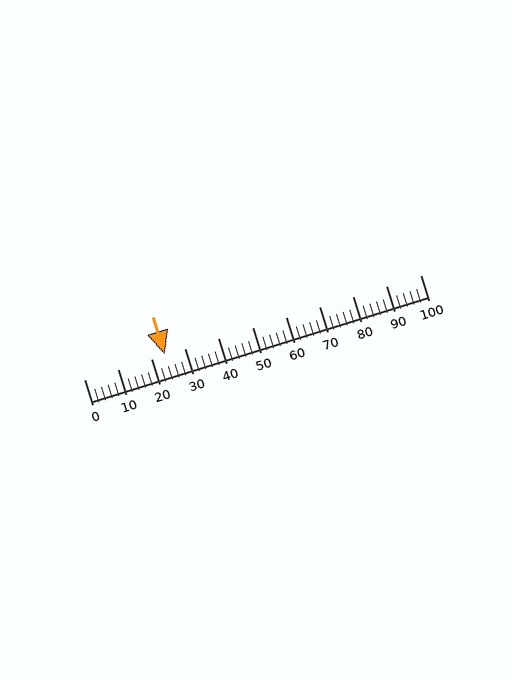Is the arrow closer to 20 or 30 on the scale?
The arrow is closer to 20.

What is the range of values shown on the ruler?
The ruler shows values from 0 to 100.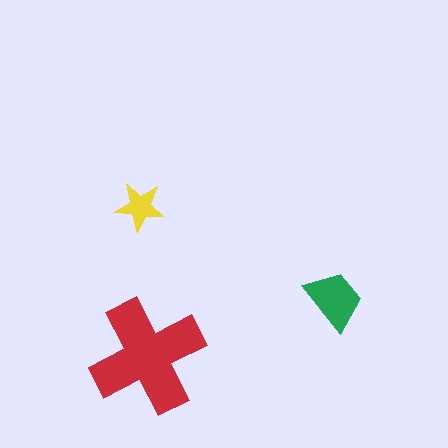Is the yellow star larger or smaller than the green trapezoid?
Smaller.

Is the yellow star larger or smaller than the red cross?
Smaller.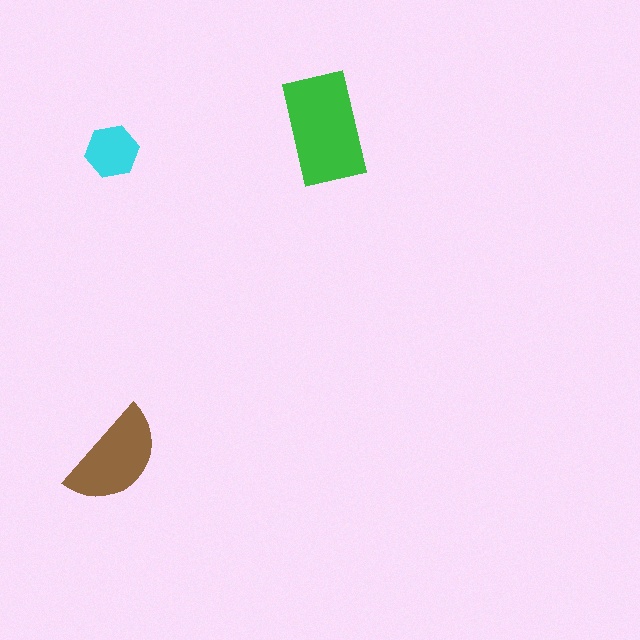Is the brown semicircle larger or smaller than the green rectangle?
Smaller.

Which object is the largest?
The green rectangle.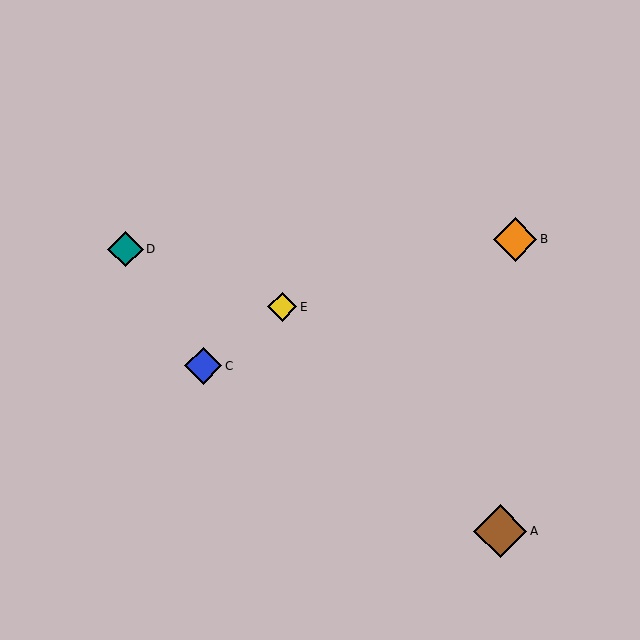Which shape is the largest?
The brown diamond (labeled A) is the largest.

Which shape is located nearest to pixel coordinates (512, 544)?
The brown diamond (labeled A) at (500, 531) is nearest to that location.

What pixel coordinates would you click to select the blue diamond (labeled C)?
Click at (203, 366) to select the blue diamond C.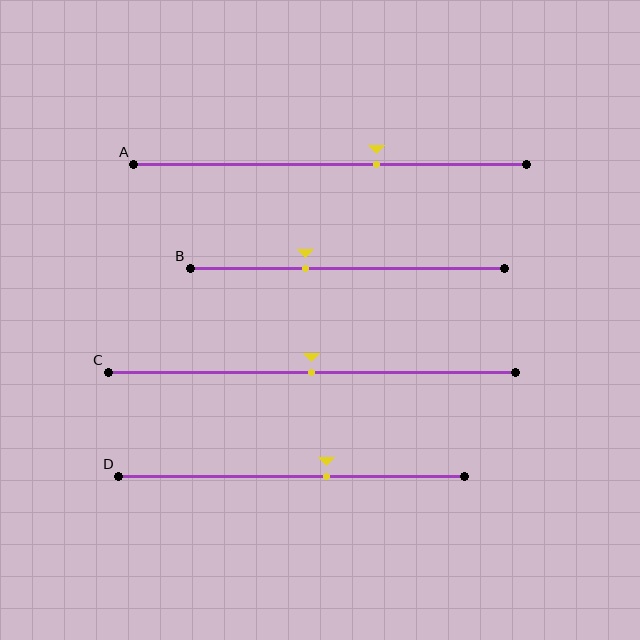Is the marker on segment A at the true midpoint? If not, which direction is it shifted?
No, the marker on segment A is shifted to the right by about 12% of the segment length.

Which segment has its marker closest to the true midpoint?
Segment C has its marker closest to the true midpoint.